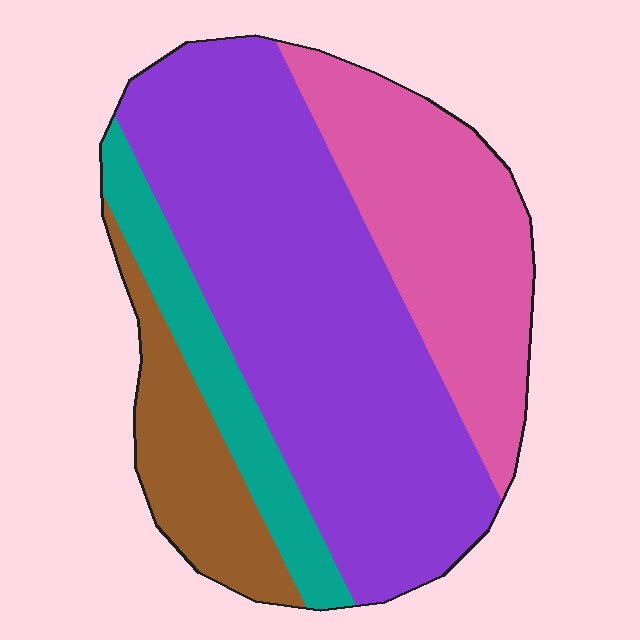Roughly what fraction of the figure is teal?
Teal covers 12% of the figure.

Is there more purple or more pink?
Purple.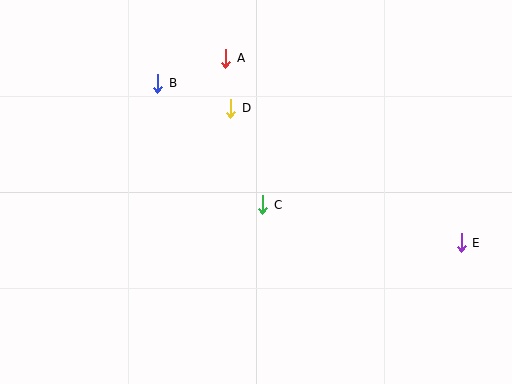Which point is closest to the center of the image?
Point C at (263, 205) is closest to the center.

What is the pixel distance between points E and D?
The distance between E and D is 267 pixels.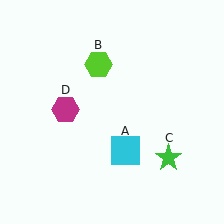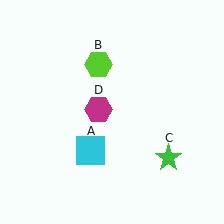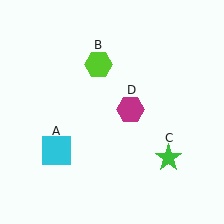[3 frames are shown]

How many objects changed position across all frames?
2 objects changed position: cyan square (object A), magenta hexagon (object D).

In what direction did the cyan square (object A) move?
The cyan square (object A) moved left.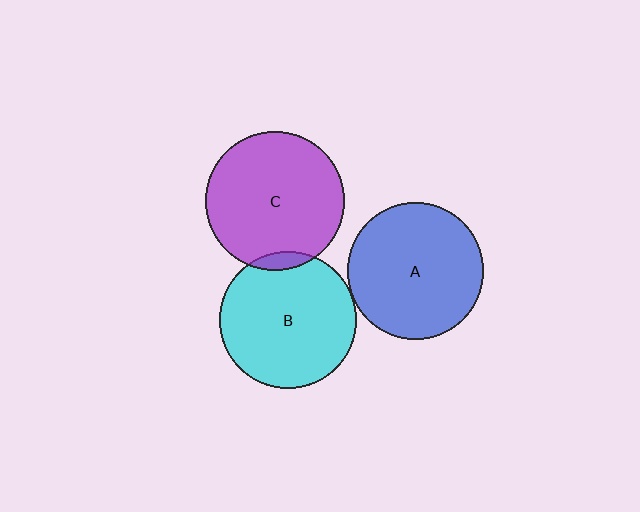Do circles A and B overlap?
Yes.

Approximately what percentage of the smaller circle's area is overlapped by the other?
Approximately 5%.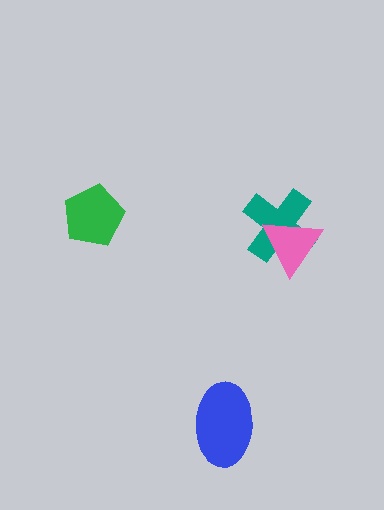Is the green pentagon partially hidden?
No, no other shape covers it.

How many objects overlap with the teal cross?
1 object overlaps with the teal cross.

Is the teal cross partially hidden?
Yes, it is partially covered by another shape.